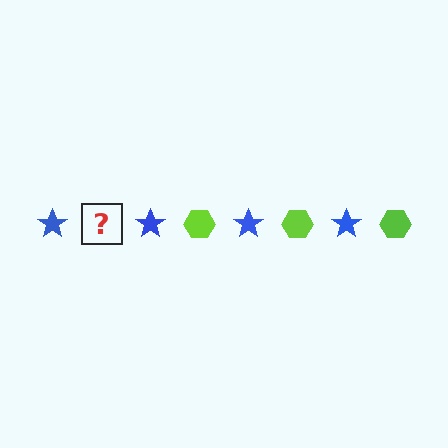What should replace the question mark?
The question mark should be replaced with a lime hexagon.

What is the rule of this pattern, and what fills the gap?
The rule is that the pattern alternates between blue star and lime hexagon. The gap should be filled with a lime hexagon.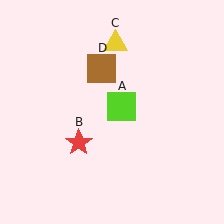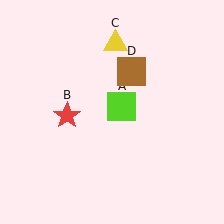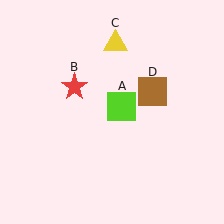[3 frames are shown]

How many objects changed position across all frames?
2 objects changed position: red star (object B), brown square (object D).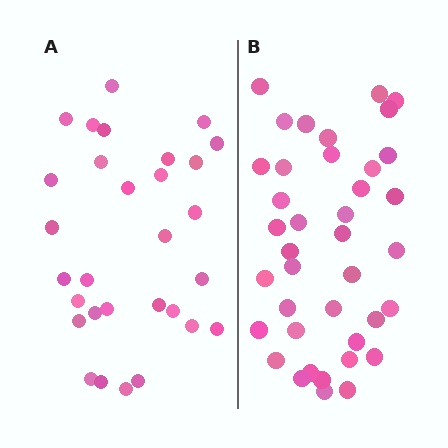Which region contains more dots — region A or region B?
Region B (the right region) has more dots.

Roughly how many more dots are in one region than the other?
Region B has roughly 8 or so more dots than region A.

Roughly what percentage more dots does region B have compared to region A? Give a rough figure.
About 30% more.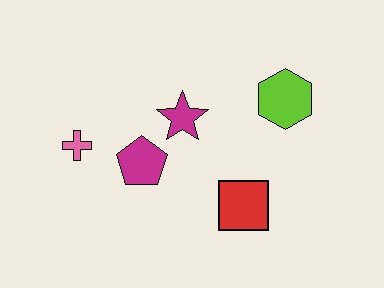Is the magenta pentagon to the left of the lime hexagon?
Yes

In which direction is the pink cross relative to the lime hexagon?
The pink cross is to the left of the lime hexagon.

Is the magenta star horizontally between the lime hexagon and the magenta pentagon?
Yes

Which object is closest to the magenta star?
The magenta pentagon is closest to the magenta star.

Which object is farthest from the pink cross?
The lime hexagon is farthest from the pink cross.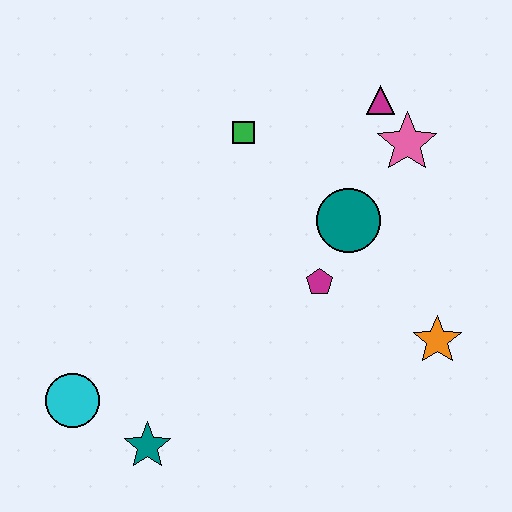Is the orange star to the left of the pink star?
No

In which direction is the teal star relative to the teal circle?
The teal star is below the teal circle.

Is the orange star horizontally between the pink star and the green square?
No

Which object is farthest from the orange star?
The cyan circle is farthest from the orange star.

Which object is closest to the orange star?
The magenta pentagon is closest to the orange star.